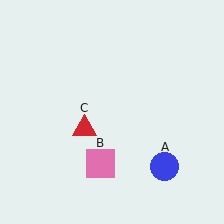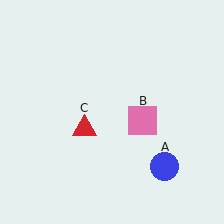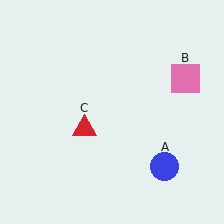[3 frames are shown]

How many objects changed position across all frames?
1 object changed position: pink square (object B).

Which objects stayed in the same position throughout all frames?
Blue circle (object A) and red triangle (object C) remained stationary.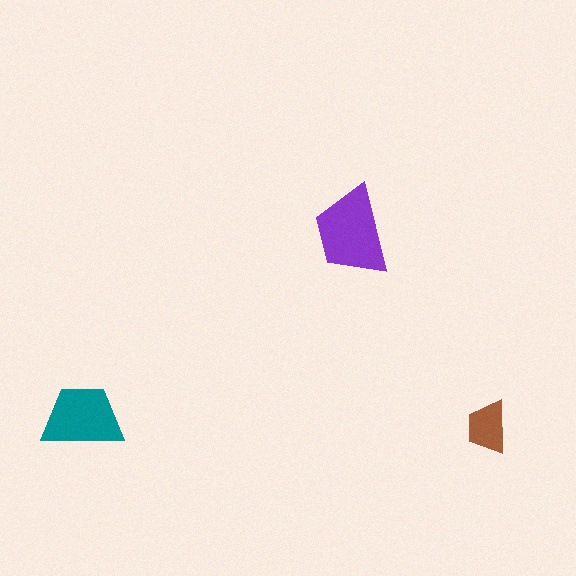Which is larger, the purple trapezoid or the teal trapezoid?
The purple one.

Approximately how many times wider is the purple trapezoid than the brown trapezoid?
About 1.5 times wider.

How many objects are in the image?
There are 3 objects in the image.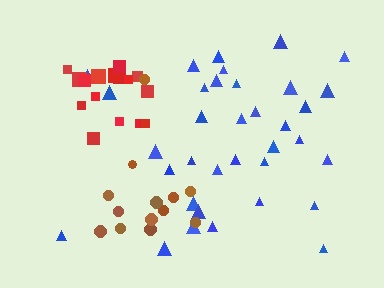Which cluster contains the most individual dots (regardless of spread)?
Blue (35).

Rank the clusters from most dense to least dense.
red, blue, brown.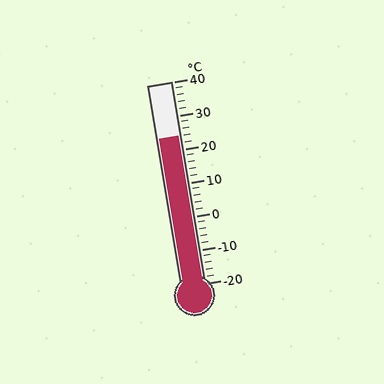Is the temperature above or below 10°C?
The temperature is above 10°C.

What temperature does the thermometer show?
The thermometer shows approximately 24°C.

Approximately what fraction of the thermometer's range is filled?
The thermometer is filled to approximately 75% of its range.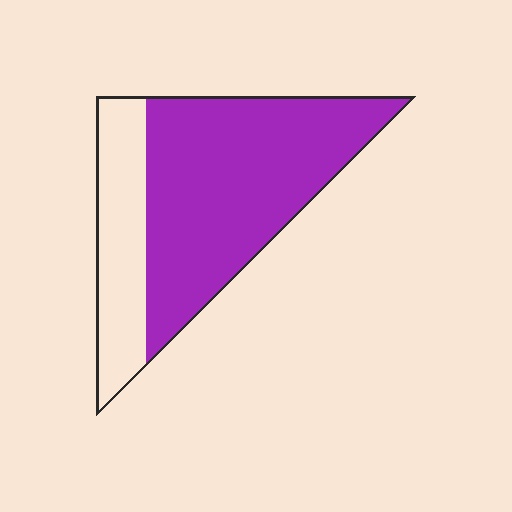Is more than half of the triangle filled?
Yes.